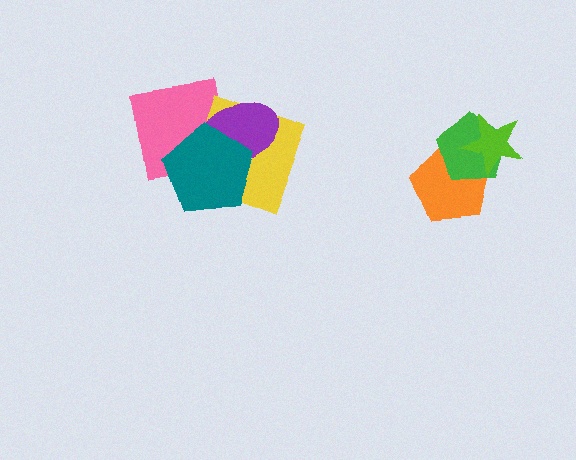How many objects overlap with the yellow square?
3 objects overlap with the yellow square.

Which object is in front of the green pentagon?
The lime star is in front of the green pentagon.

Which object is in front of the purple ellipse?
The teal pentagon is in front of the purple ellipse.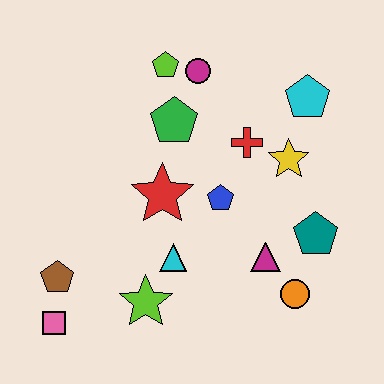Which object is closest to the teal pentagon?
The magenta triangle is closest to the teal pentagon.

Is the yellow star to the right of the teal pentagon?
No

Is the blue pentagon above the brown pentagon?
Yes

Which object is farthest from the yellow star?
The pink square is farthest from the yellow star.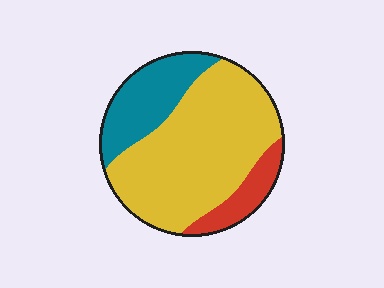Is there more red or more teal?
Teal.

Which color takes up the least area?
Red, at roughly 10%.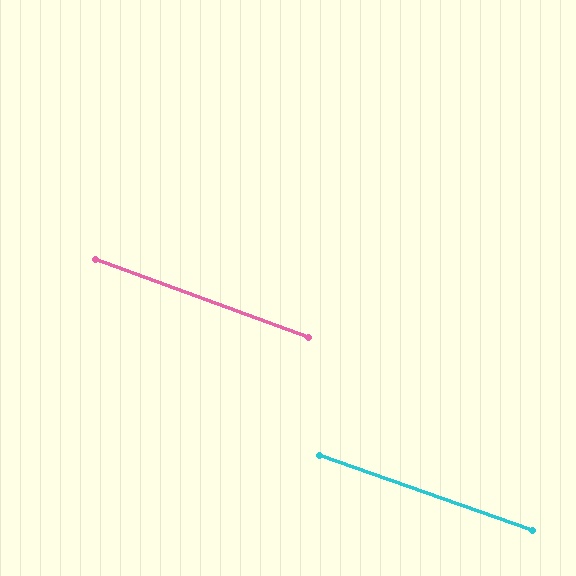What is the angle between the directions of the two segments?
Approximately 1 degree.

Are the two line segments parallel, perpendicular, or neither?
Parallel — their directions differ by only 0.7°.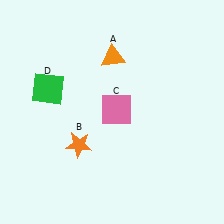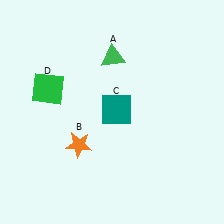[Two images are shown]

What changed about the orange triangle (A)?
In Image 1, A is orange. In Image 2, it changed to green.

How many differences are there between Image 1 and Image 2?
There are 2 differences between the two images.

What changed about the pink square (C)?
In Image 1, C is pink. In Image 2, it changed to teal.